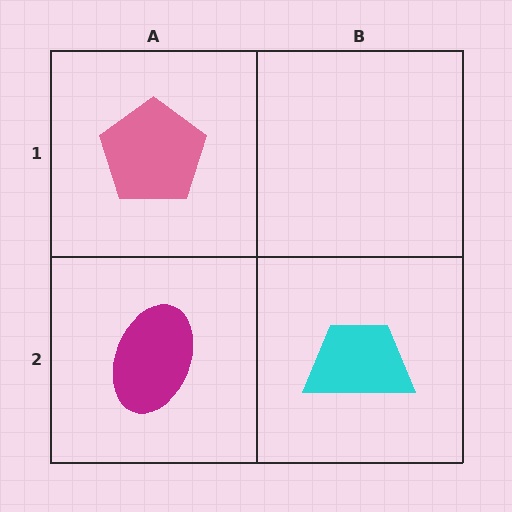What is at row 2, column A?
A magenta ellipse.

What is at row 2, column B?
A cyan trapezoid.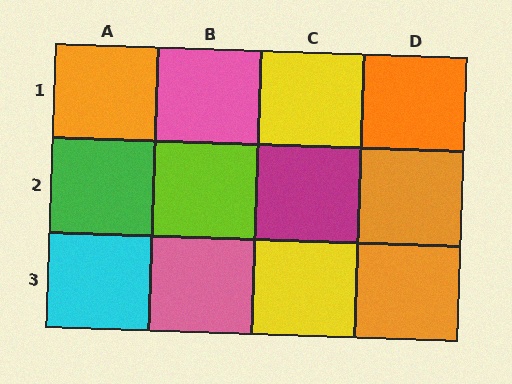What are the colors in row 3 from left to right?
Cyan, pink, yellow, orange.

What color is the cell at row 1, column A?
Orange.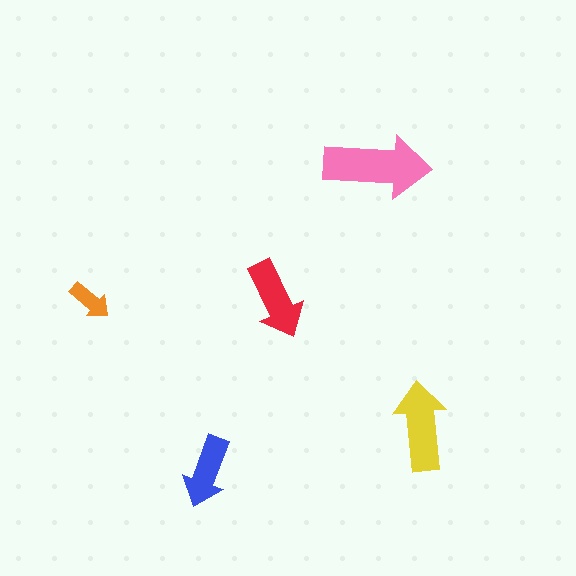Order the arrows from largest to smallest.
the pink one, the yellow one, the red one, the blue one, the orange one.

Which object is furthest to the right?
The yellow arrow is rightmost.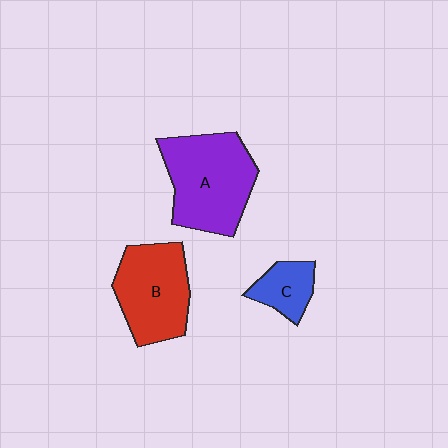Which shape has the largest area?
Shape A (purple).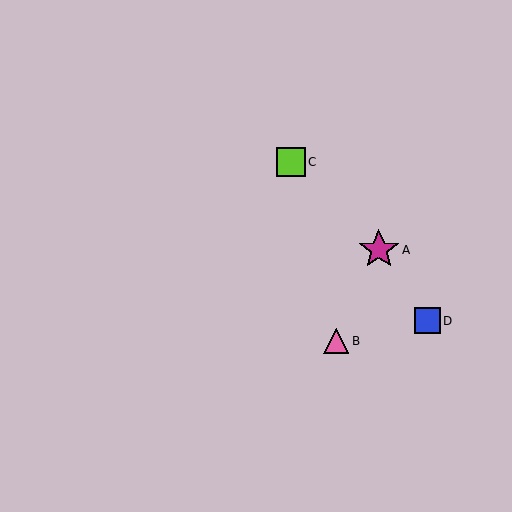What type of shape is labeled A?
Shape A is a magenta star.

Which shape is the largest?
The magenta star (labeled A) is the largest.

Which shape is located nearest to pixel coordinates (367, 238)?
The magenta star (labeled A) at (379, 250) is nearest to that location.